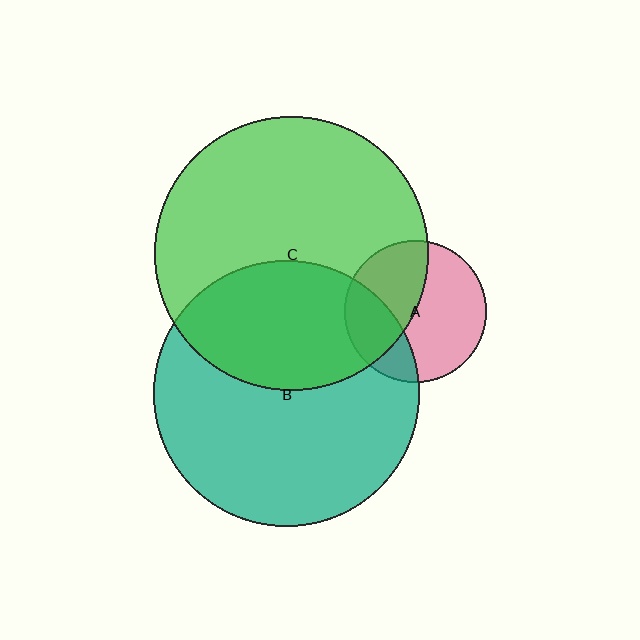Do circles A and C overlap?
Yes.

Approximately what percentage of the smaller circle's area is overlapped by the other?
Approximately 45%.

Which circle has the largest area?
Circle C (green).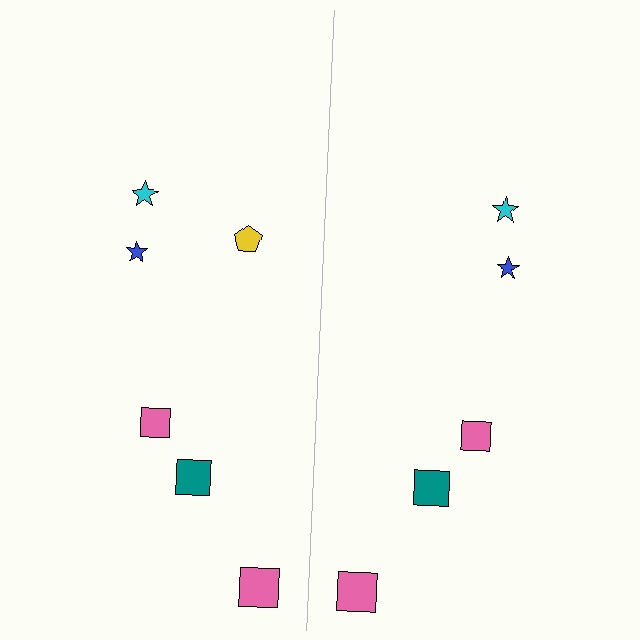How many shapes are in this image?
There are 11 shapes in this image.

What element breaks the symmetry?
A yellow pentagon is missing from the right side.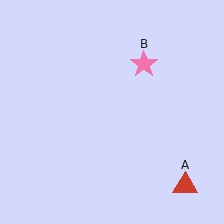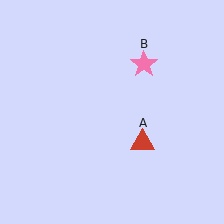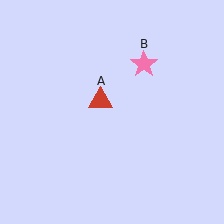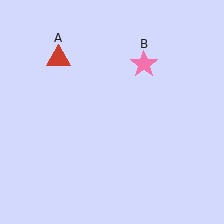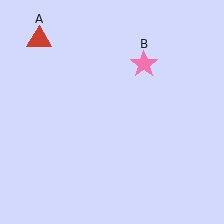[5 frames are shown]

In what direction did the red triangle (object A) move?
The red triangle (object A) moved up and to the left.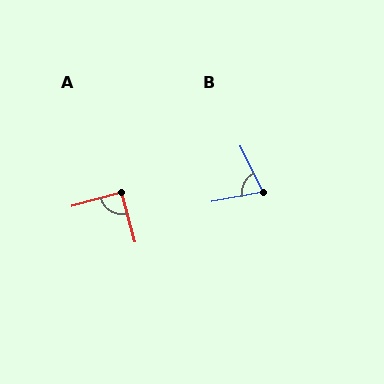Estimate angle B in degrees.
Approximately 75 degrees.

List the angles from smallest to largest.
B (75°), A (89°).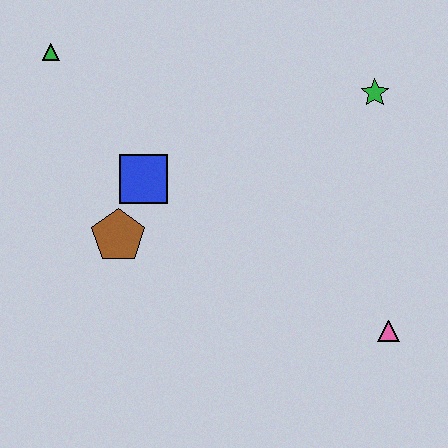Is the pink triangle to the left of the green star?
No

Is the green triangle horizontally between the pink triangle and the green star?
No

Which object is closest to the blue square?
The brown pentagon is closest to the blue square.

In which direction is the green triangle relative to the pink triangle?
The green triangle is to the left of the pink triangle.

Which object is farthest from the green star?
The green triangle is farthest from the green star.